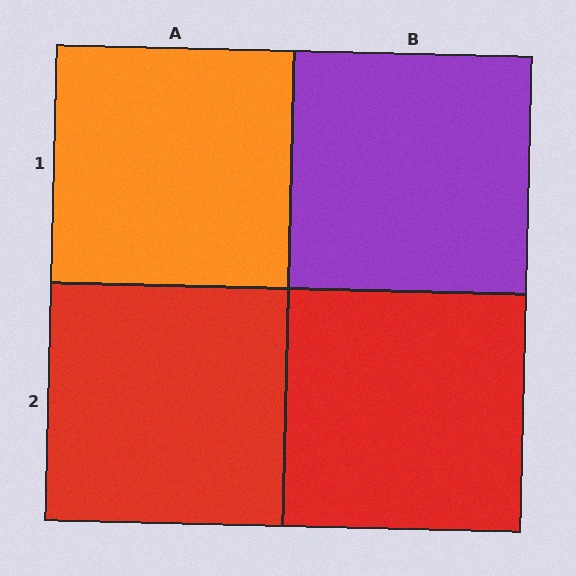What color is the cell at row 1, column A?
Orange.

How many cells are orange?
1 cell is orange.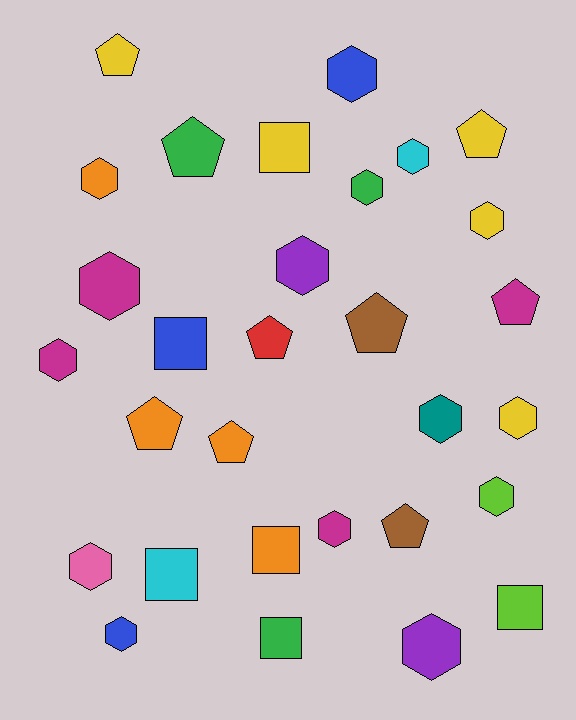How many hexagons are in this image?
There are 15 hexagons.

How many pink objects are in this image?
There is 1 pink object.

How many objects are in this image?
There are 30 objects.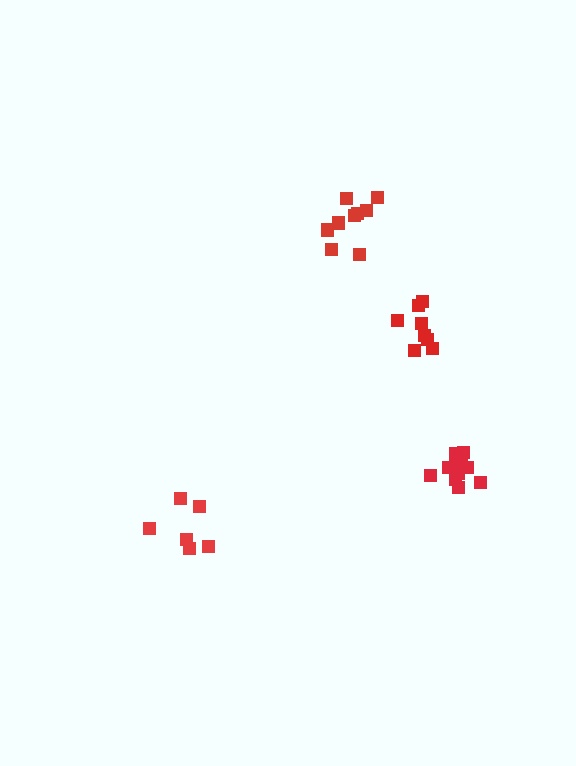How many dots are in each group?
Group 1: 8 dots, Group 2: 9 dots, Group 3: 11 dots, Group 4: 6 dots (34 total).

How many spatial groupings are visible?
There are 4 spatial groupings.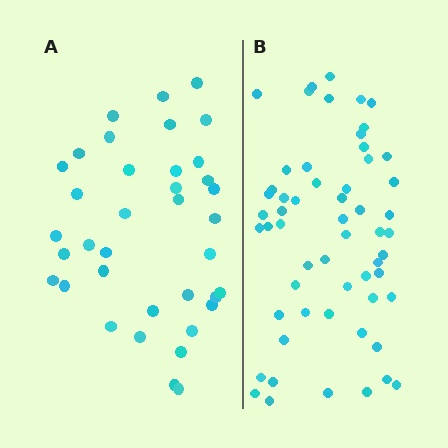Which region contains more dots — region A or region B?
Region B (the right region) has more dots.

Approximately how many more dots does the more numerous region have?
Region B has approximately 20 more dots than region A.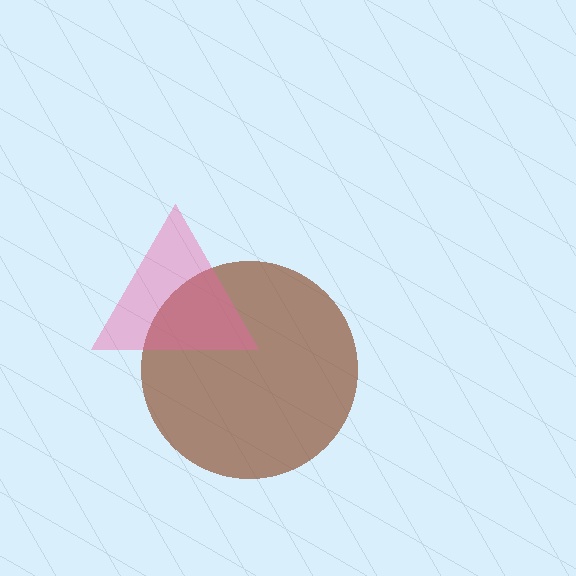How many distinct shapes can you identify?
There are 2 distinct shapes: a brown circle, a pink triangle.